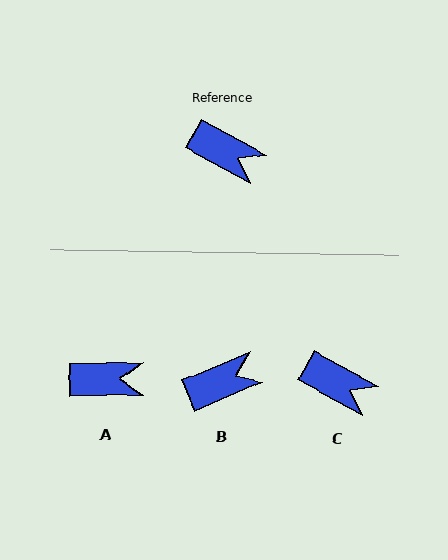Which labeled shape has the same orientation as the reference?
C.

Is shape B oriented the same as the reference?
No, it is off by about 52 degrees.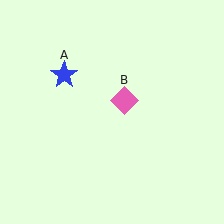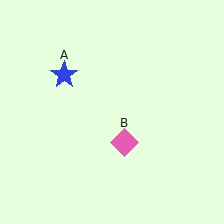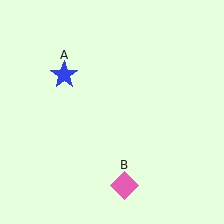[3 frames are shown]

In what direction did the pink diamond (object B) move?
The pink diamond (object B) moved down.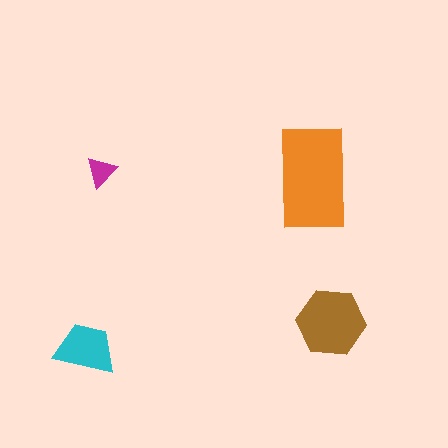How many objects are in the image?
There are 4 objects in the image.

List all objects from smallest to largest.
The magenta triangle, the cyan trapezoid, the brown hexagon, the orange rectangle.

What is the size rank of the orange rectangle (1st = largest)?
1st.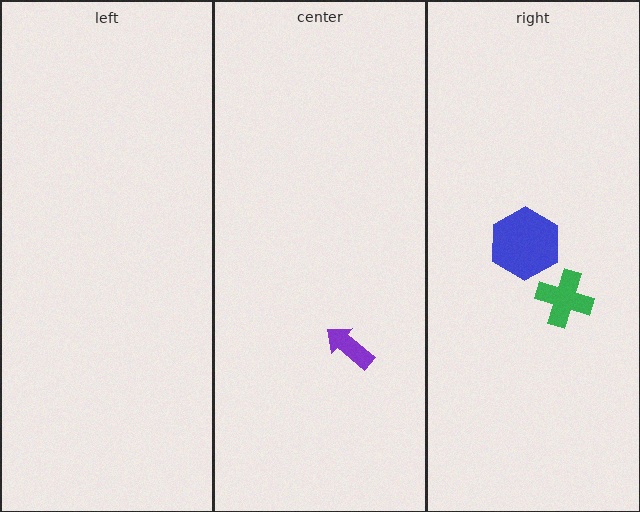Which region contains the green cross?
The right region.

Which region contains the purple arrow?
The center region.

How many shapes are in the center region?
1.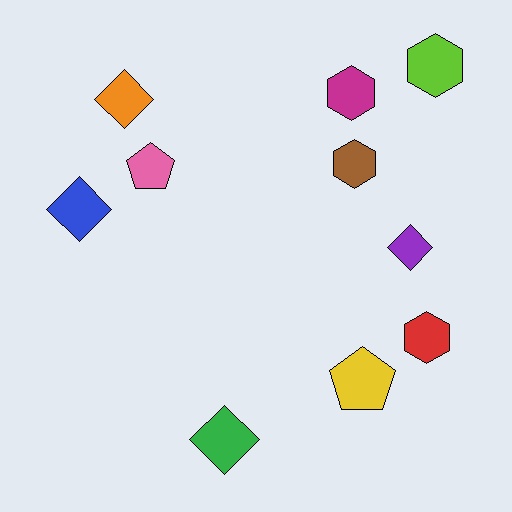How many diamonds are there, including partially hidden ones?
There are 4 diamonds.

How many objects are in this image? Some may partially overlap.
There are 10 objects.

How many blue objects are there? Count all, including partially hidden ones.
There is 1 blue object.